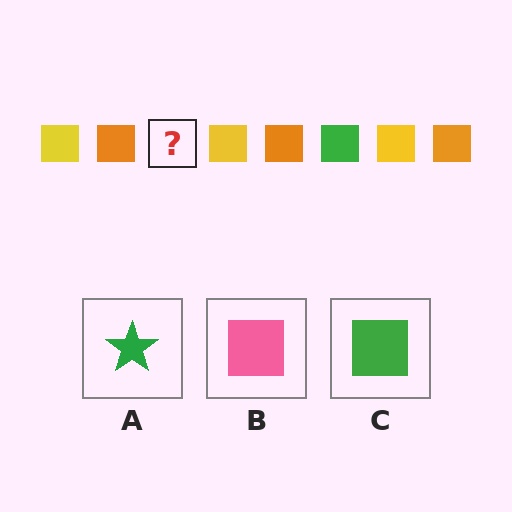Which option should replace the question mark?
Option C.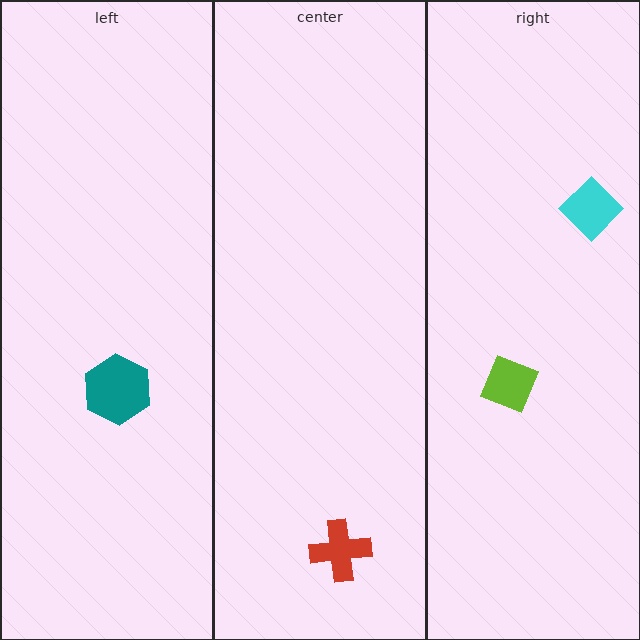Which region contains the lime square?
The right region.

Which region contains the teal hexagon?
The left region.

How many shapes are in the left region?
1.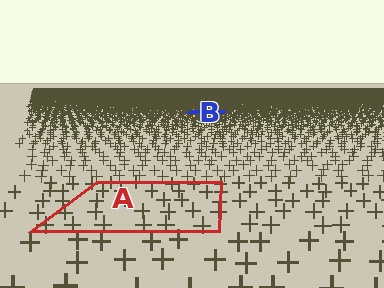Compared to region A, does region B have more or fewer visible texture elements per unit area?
Region B has more texture elements per unit area — they are packed more densely because it is farther away.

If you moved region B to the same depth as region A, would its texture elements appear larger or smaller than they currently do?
They would appear larger. At a closer depth, the same texture elements are projected at a bigger on-screen size.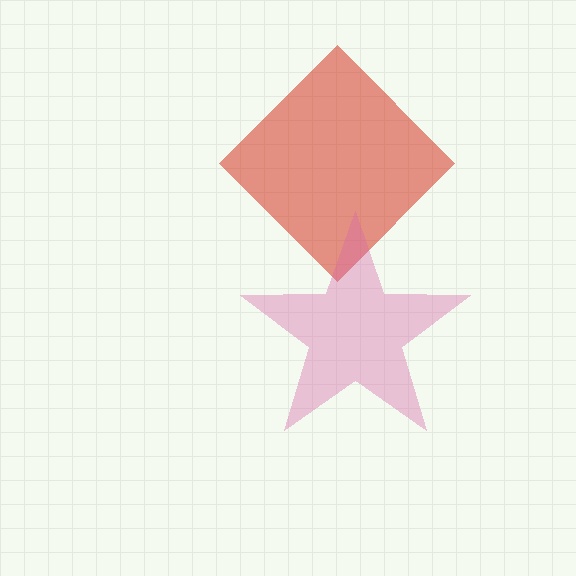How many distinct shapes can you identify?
There are 2 distinct shapes: a red diamond, a pink star.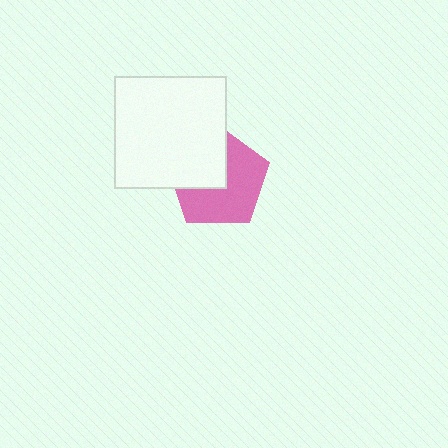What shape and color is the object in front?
The object in front is a white square.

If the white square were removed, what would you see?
You would see the complete pink pentagon.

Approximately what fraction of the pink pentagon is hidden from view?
Roughly 40% of the pink pentagon is hidden behind the white square.